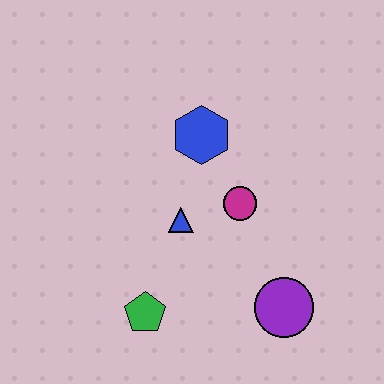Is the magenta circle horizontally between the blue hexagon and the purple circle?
Yes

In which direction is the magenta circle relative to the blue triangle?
The magenta circle is to the right of the blue triangle.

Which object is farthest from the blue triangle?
The purple circle is farthest from the blue triangle.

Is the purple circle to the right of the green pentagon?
Yes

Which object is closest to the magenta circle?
The blue triangle is closest to the magenta circle.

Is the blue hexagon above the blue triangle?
Yes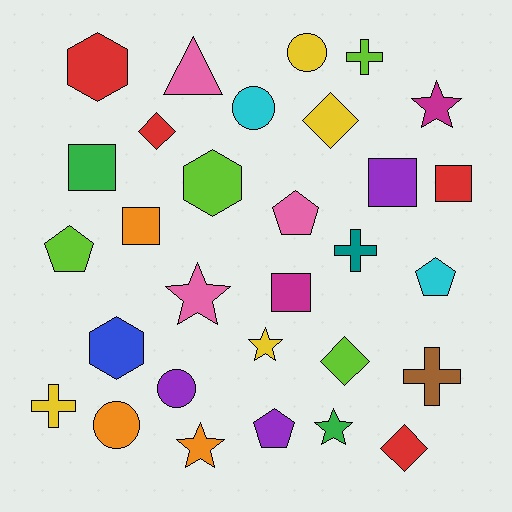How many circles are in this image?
There are 4 circles.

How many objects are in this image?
There are 30 objects.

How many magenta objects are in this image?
There are 2 magenta objects.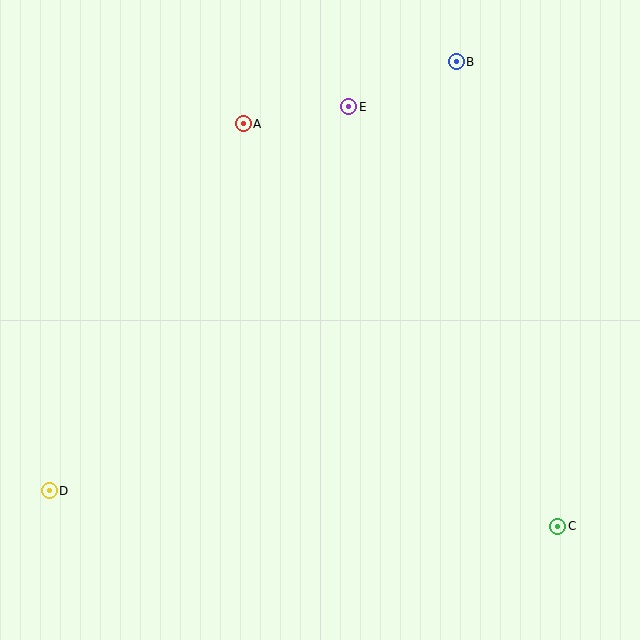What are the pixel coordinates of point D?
Point D is at (49, 491).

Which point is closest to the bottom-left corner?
Point D is closest to the bottom-left corner.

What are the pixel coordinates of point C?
Point C is at (558, 526).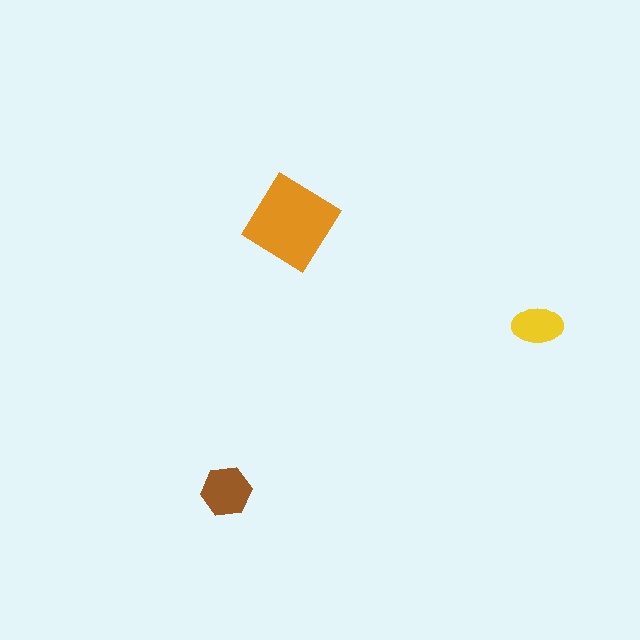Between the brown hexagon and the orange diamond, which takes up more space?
The orange diamond.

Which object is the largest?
The orange diamond.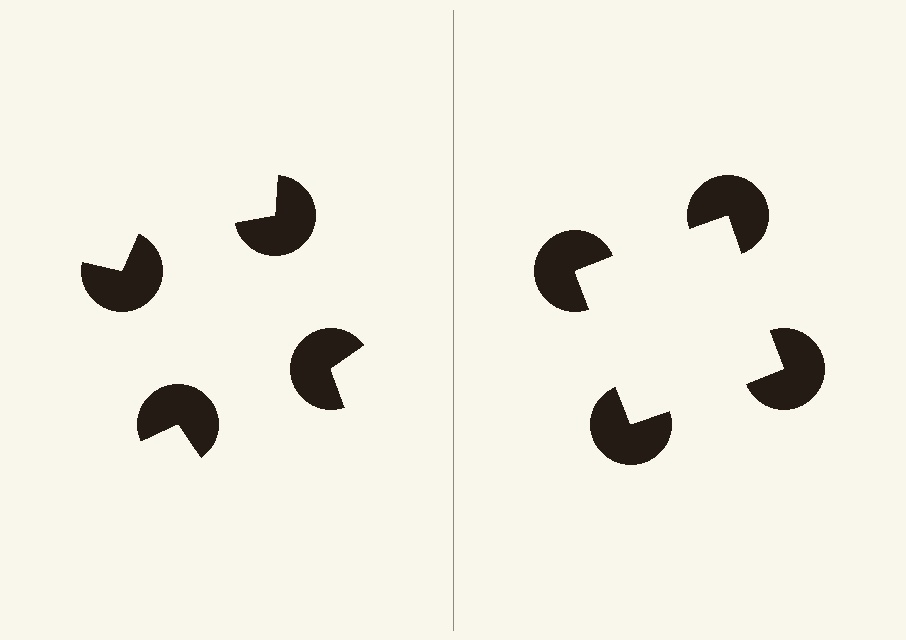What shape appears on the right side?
An illusory square.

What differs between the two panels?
The pac-man discs are positioned identically on both sides; only the wedge orientations differ. On the right they align to a square; on the left they are misaligned.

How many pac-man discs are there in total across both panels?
8 — 4 on each side.